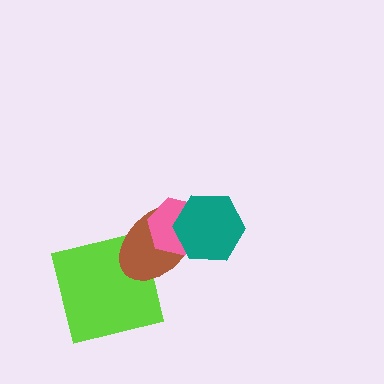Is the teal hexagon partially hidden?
No, no other shape covers it.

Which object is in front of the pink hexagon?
The teal hexagon is in front of the pink hexagon.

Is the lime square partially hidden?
Yes, it is partially covered by another shape.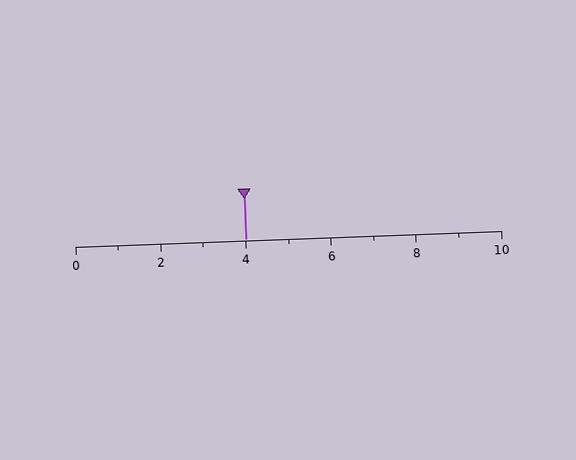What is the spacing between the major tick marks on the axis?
The major ticks are spaced 2 apart.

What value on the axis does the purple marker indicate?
The marker indicates approximately 4.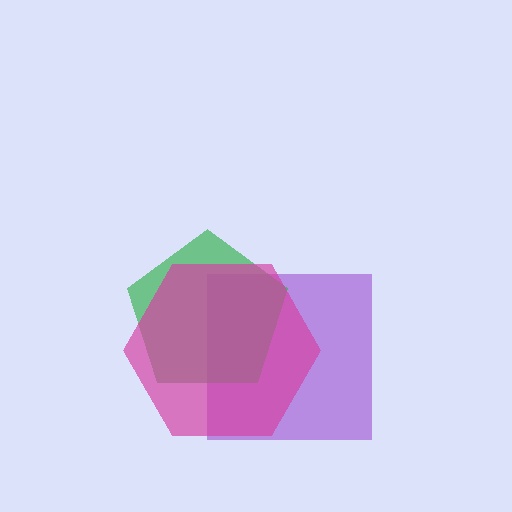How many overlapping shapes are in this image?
There are 3 overlapping shapes in the image.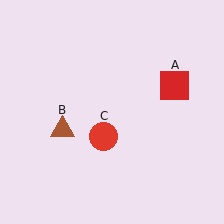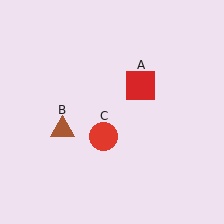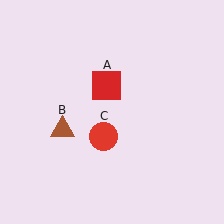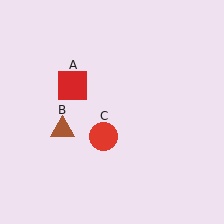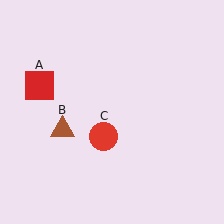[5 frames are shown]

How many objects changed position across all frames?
1 object changed position: red square (object A).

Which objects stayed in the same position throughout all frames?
Brown triangle (object B) and red circle (object C) remained stationary.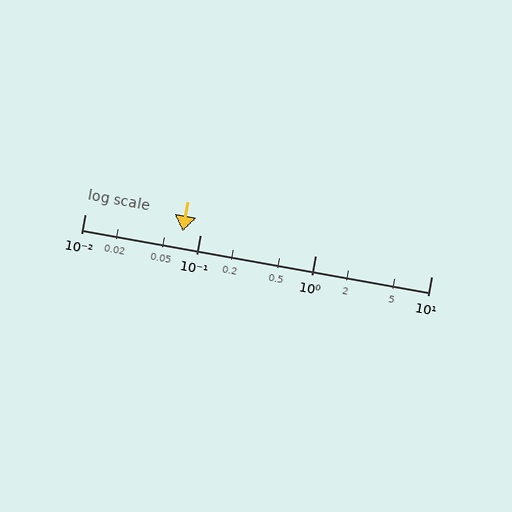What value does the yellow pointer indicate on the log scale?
The pointer indicates approximately 0.071.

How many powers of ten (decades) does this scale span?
The scale spans 3 decades, from 0.01 to 10.